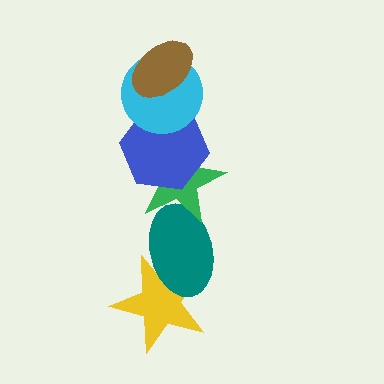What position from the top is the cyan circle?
The cyan circle is 2nd from the top.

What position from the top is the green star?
The green star is 4th from the top.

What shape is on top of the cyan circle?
The brown ellipse is on top of the cyan circle.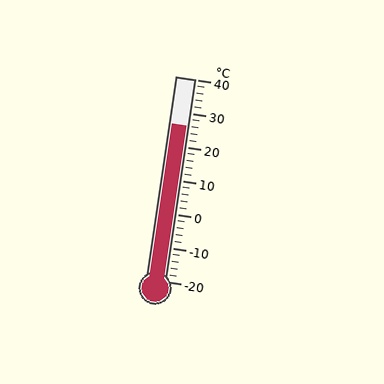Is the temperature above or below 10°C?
The temperature is above 10°C.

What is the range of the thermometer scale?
The thermometer scale ranges from -20°C to 40°C.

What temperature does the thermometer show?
The thermometer shows approximately 26°C.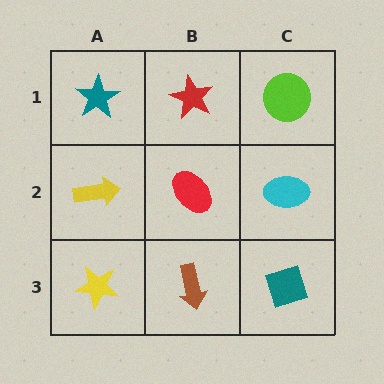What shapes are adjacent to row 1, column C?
A cyan ellipse (row 2, column C), a red star (row 1, column B).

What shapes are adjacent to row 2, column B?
A red star (row 1, column B), a brown arrow (row 3, column B), a yellow arrow (row 2, column A), a cyan ellipse (row 2, column C).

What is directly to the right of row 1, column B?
A lime circle.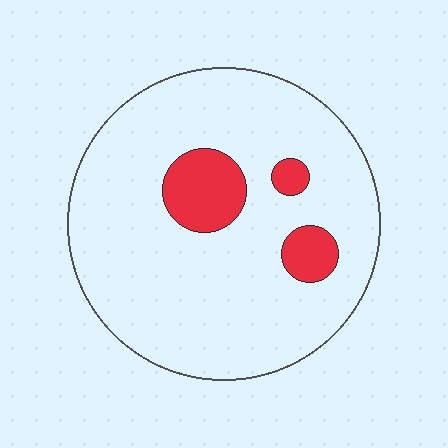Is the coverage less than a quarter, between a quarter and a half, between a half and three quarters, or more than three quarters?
Less than a quarter.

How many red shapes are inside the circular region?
3.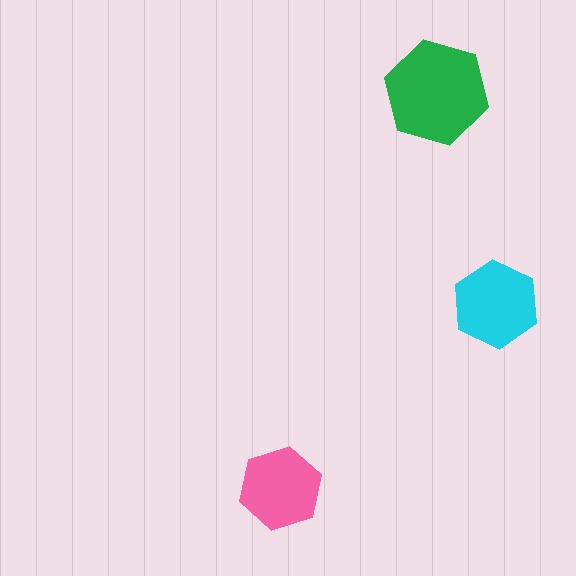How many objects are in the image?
There are 3 objects in the image.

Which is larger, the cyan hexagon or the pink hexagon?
The cyan one.